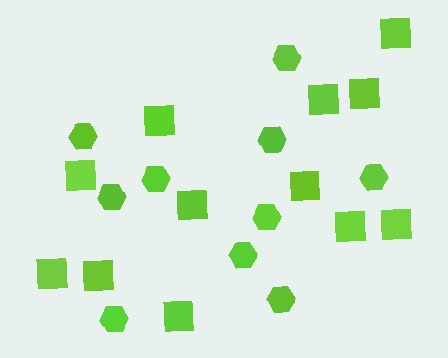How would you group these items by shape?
There are 2 groups: one group of hexagons (10) and one group of squares (12).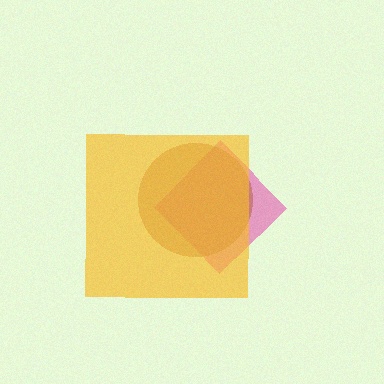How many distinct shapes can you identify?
There are 3 distinct shapes: a pink diamond, a brown circle, a yellow square.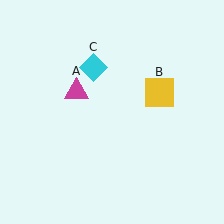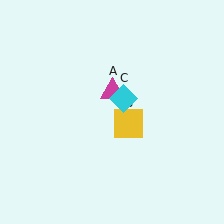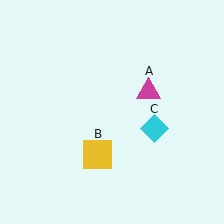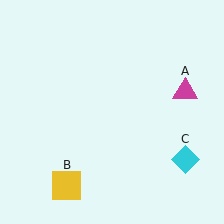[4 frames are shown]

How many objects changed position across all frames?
3 objects changed position: magenta triangle (object A), yellow square (object B), cyan diamond (object C).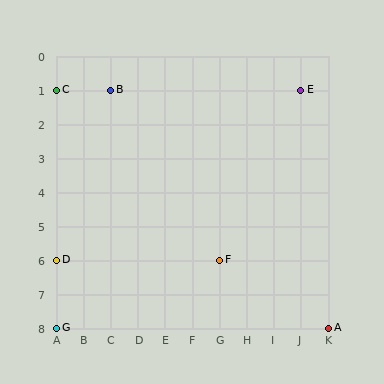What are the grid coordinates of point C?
Point C is at grid coordinates (A, 1).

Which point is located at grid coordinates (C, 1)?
Point B is at (C, 1).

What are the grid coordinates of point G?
Point G is at grid coordinates (A, 8).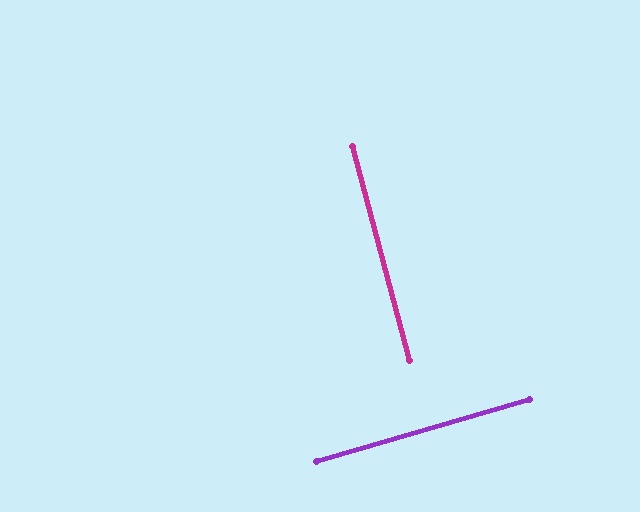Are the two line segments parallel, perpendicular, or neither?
Perpendicular — they meet at approximately 89°.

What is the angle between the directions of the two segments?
Approximately 89 degrees.